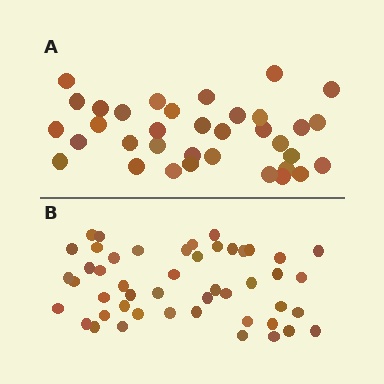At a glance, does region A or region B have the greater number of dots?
Region B (the bottom region) has more dots.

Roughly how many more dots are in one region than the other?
Region B has approximately 15 more dots than region A.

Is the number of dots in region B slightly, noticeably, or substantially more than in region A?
Region B has noticeably more, but not dramatically so. The ratio is roughly 1.4 to 1.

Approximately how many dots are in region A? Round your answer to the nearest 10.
About 40 dots. (The exact count is 35, which rounds to 40.)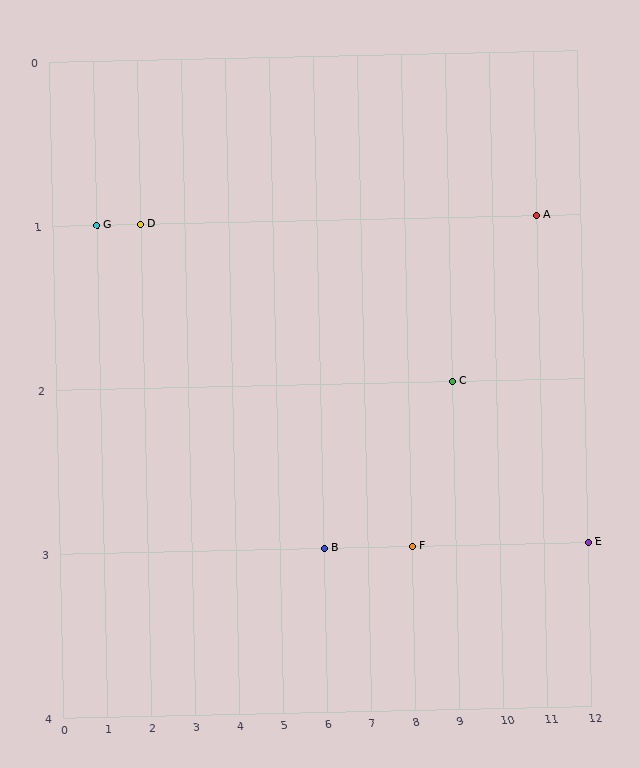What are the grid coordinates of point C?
Point C is at grid coordinates (9, 2).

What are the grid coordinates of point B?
Point B is at grid coordinates (6, 3).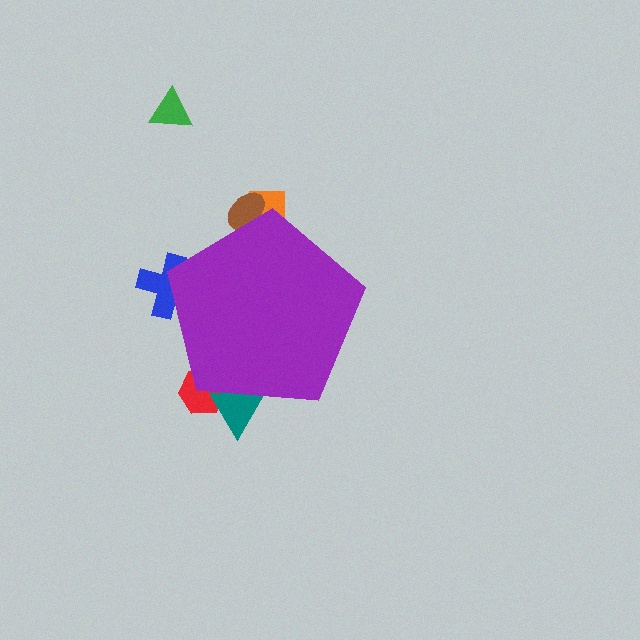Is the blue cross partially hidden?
Yes, the blue cross is partially hidden behind the purple pentagon.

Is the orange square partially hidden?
Yes, the orange square is partially hidden behind the purple pentagon.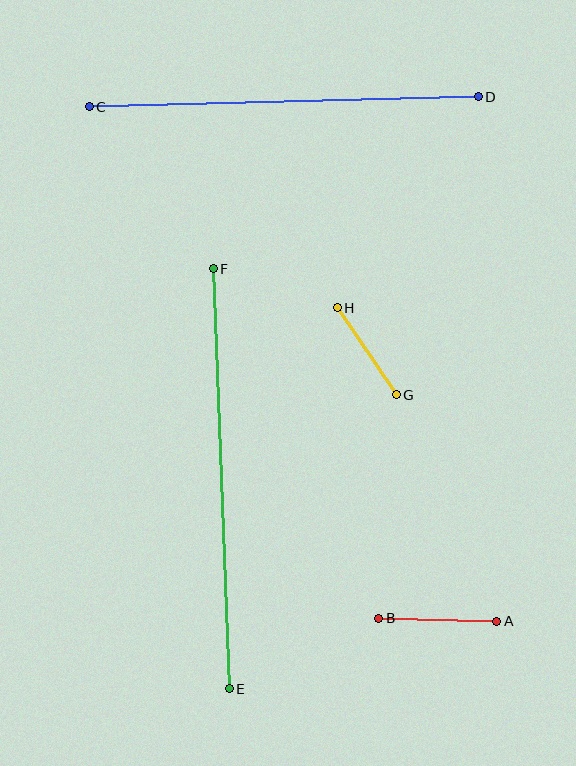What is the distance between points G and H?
The distance is approximately 105 pixels.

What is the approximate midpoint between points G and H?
The midpoint is at approximately (367, 351) pixels.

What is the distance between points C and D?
The distance is approximately 389 pixels.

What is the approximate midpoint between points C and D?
The midpoint is at approximately (284, 102) pixels.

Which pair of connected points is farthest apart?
Points E and F are farthest apart.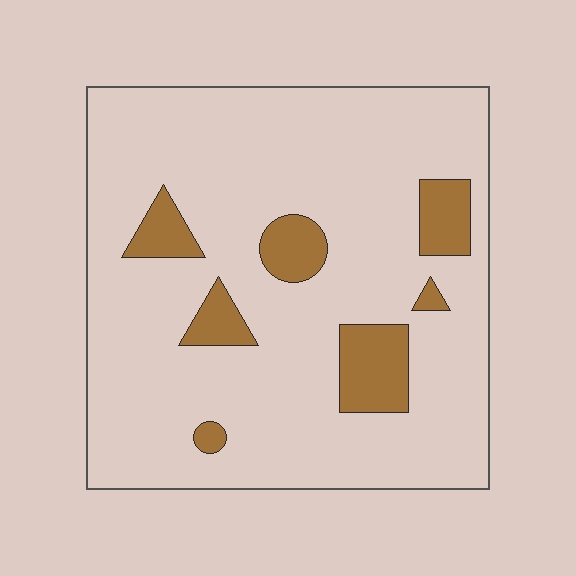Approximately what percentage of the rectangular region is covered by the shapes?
Approximately 15%.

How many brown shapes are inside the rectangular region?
7.